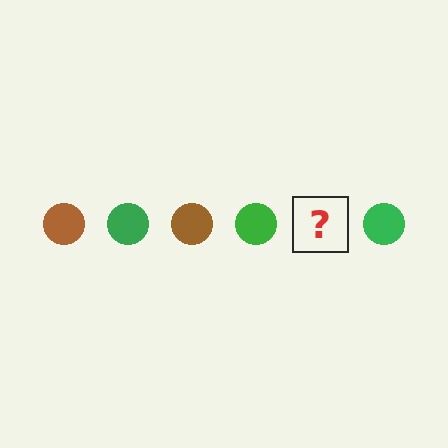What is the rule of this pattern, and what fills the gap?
The rule is that the pattern cycles through brown, green circles. The gap should be filled with a brown circle.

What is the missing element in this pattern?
The missing element is a brown circle.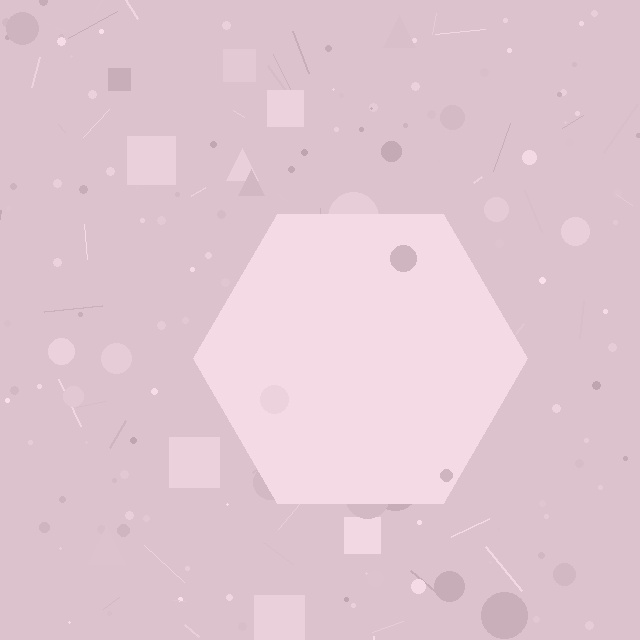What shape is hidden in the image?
A hexagon is hidden in the image.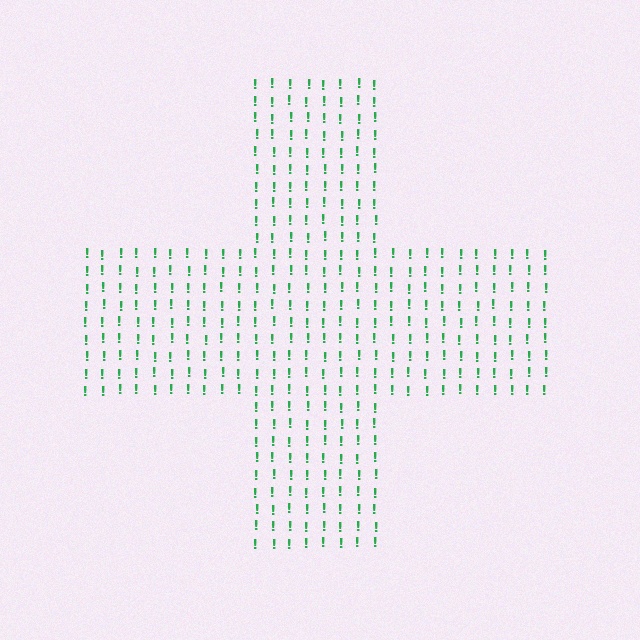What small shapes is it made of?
It is made of small exclamation marks.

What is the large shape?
The large shape is a cross.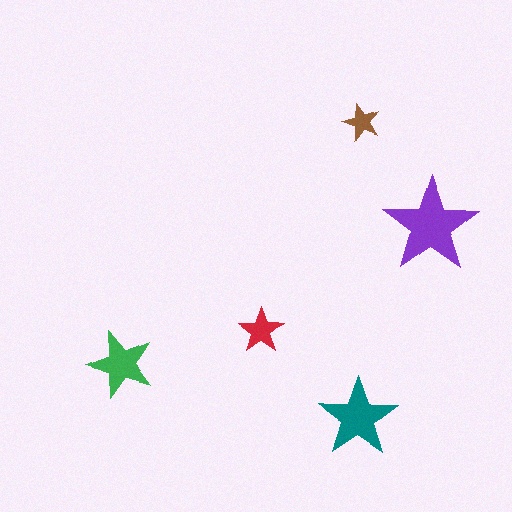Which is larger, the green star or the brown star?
The green one.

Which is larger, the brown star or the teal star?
The teal one.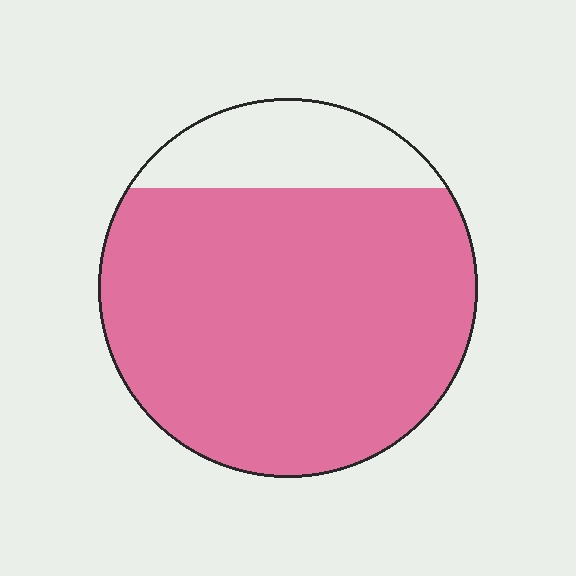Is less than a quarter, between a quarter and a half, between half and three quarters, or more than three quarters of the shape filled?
More than three quarters.